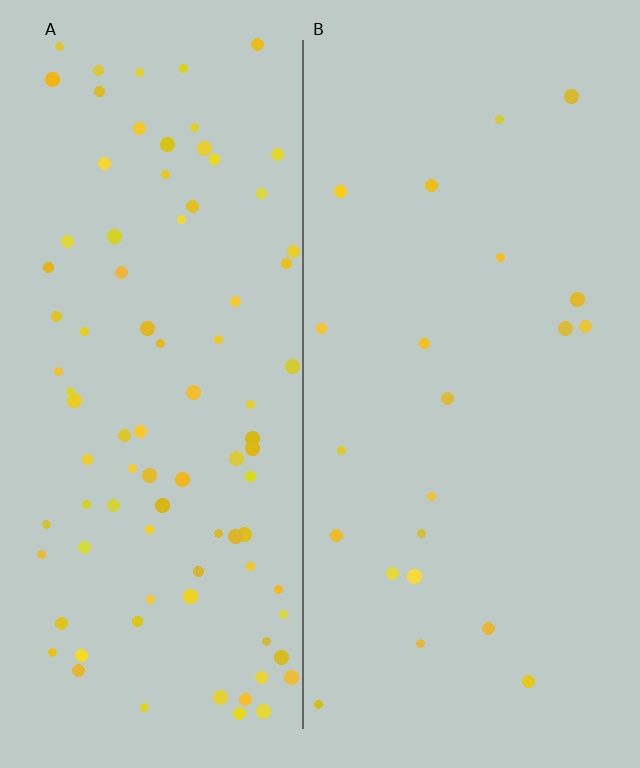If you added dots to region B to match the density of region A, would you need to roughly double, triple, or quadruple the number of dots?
Approximately quadruple.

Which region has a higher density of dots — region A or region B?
A (the left).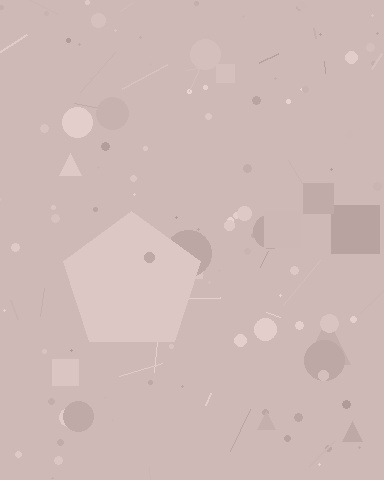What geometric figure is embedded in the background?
A pentagon is embedded in the background.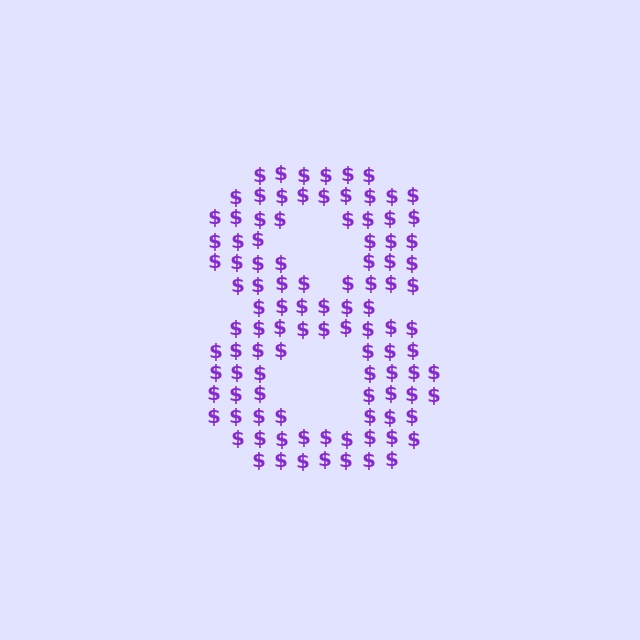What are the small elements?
The small elements are dollar signs.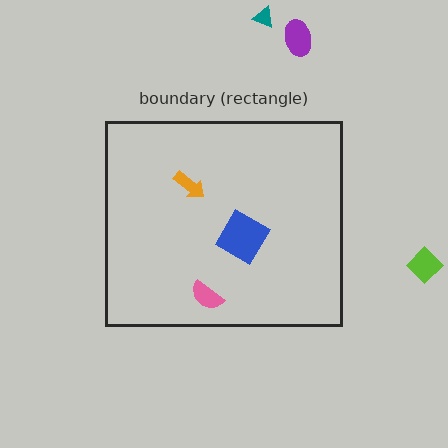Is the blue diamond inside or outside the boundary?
Inside.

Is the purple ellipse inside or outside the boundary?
Outside.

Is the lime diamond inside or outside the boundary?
Outside.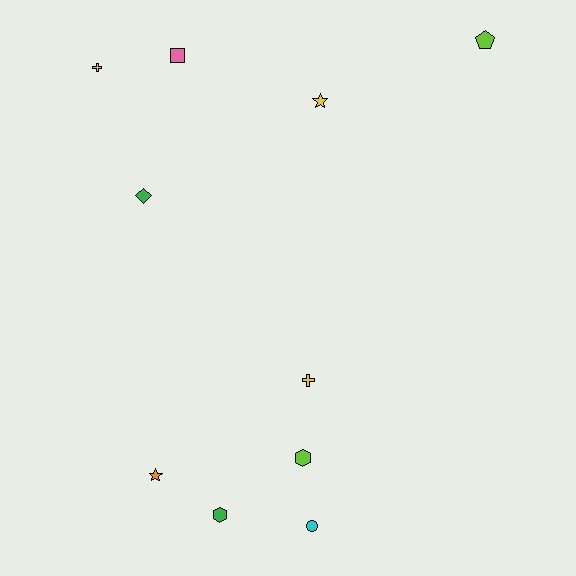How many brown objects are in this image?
There are no brown objects.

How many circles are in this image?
There is 1 circle.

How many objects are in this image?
There are 10 objects.